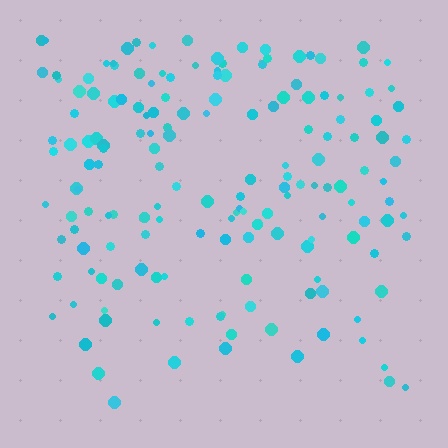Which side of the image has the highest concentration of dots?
The top.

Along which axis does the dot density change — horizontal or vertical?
Vertical.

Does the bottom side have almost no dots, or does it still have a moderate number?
Still a moderate number, just noticeably fewer than the top.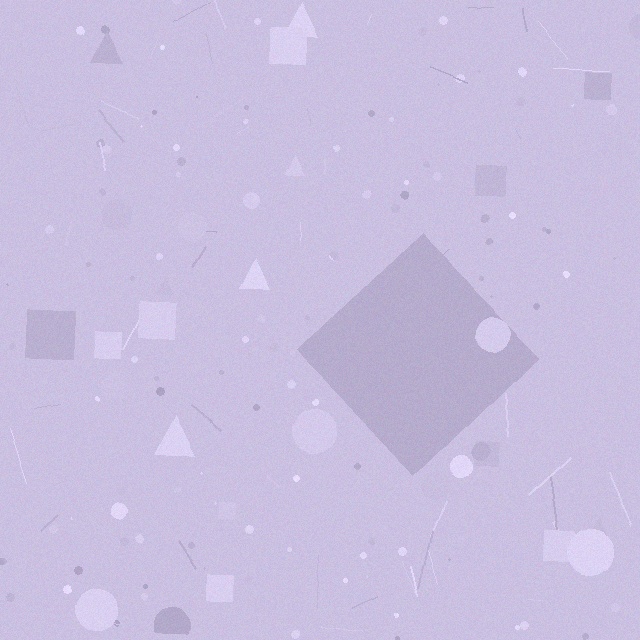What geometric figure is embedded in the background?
A diamond is embedded in the background.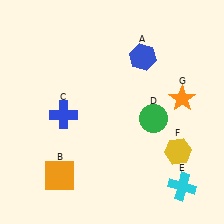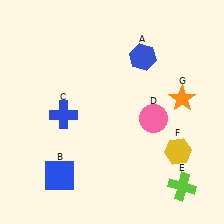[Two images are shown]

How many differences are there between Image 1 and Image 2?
There are 3 differences between the two images.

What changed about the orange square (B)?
In Image 1, B is orange. In Image 2, it changed to blue.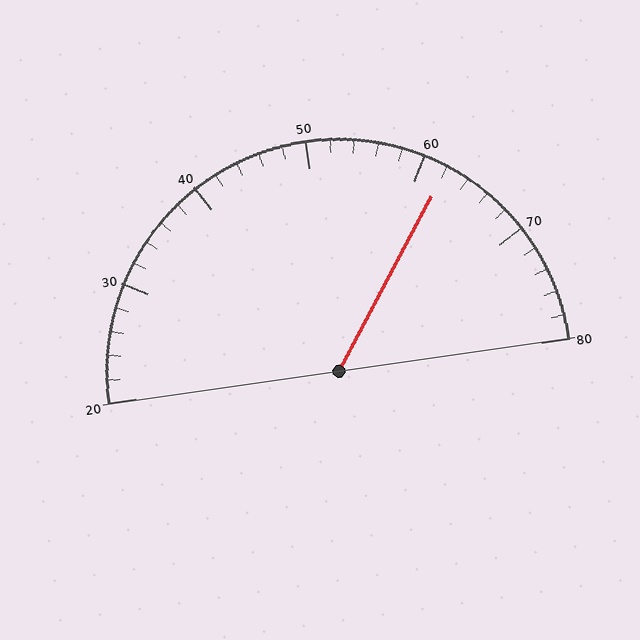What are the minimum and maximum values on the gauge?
The gauge ranges from 20 to 80.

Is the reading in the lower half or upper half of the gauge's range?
The reading is in the upper half of the range (20 to 80).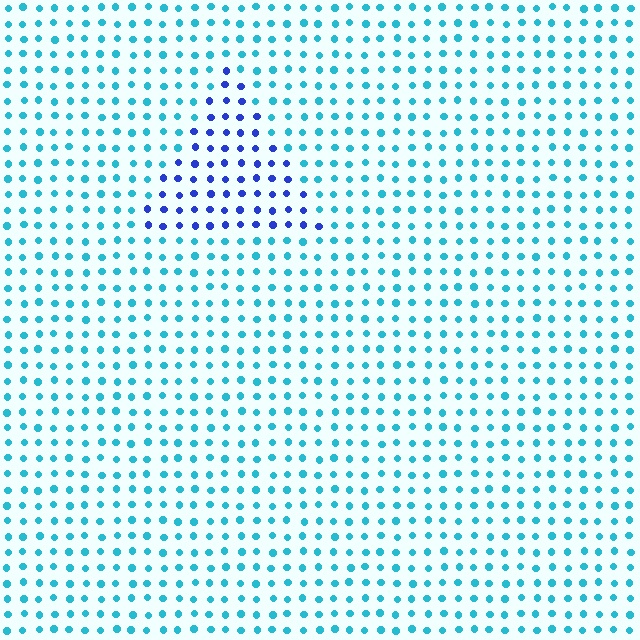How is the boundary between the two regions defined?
The boundary is defined purely by a slight shift in hue (about 45 degrees). Spacing, size, and orientation are identical on both sides.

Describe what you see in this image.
The image is filled with small cyan elements in a uniform arrangement. A triangle-shaped region is visible where the elements are tinted to a slightly different hue, forming a subtle color boundary.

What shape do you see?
I see a triangle.